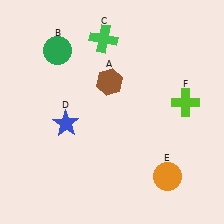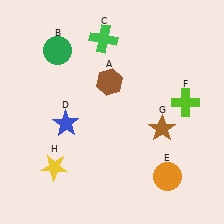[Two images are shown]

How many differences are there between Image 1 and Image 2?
There are 2 differences between the two images.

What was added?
A brown star (G), a yellow star (H) were added in Image 2.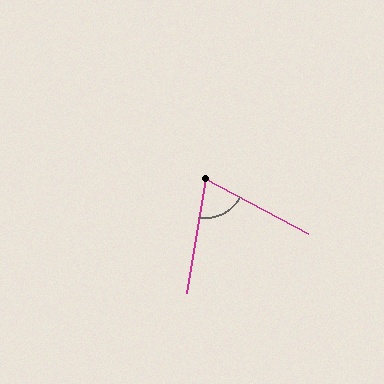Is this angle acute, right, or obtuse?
It is acute.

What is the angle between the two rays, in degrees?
Approximately 71 degrees.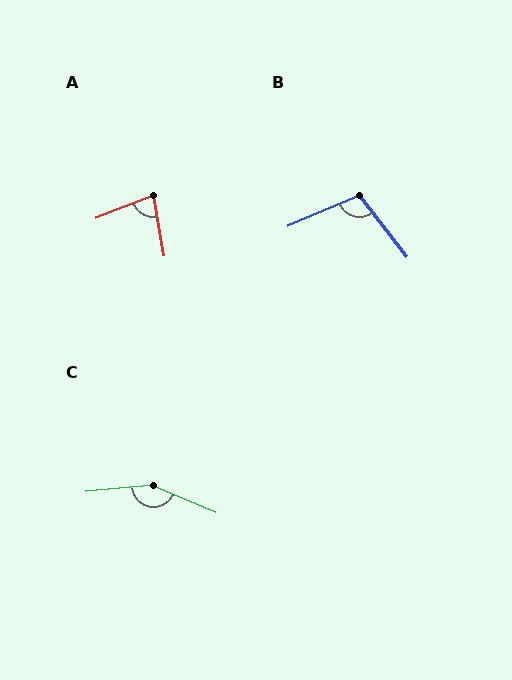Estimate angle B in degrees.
Approximately 105 degrees.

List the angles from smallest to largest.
A (79°), B (105°), C (151°).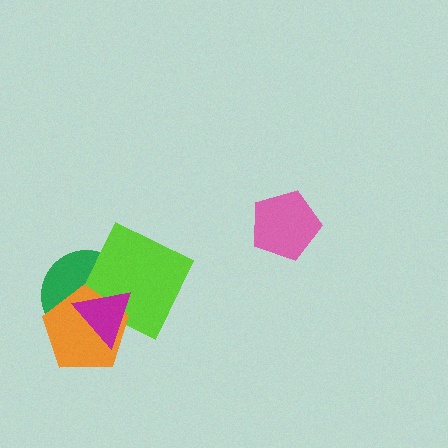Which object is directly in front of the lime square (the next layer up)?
The orange pentagon is directly in front of the lime square.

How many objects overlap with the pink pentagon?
0 objects overlap with the pink pentagon.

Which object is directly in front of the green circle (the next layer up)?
The lime square is directly in front of the green circle.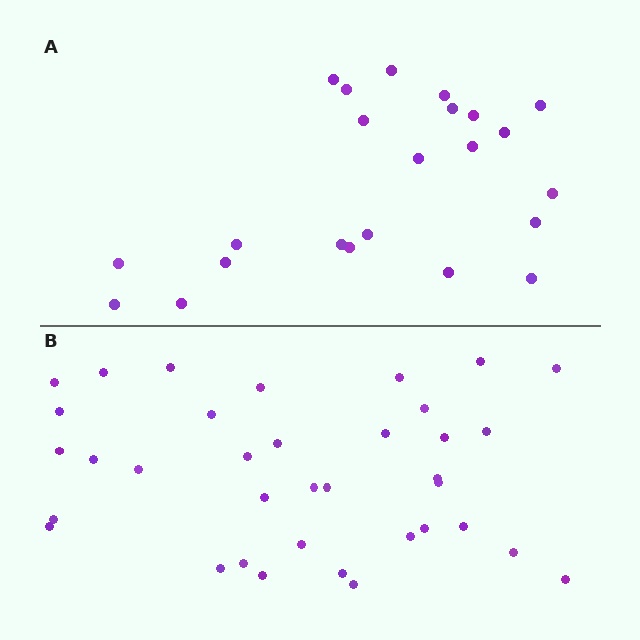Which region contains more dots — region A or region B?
Region B (the bottom region) has more dots.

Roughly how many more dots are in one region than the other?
Region B has approximately 15 more dots than region A.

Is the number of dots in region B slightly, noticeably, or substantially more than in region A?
Region B has substantially more. The ratio is roughly 1.6 to 1.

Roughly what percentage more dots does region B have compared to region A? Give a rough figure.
About 55% more.